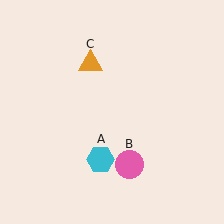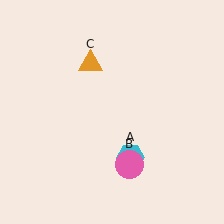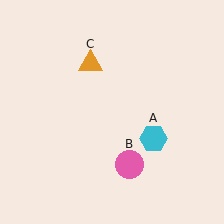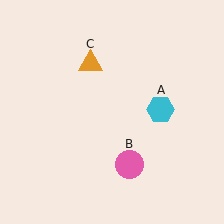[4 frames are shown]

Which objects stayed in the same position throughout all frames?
Pink circle (object B) and orange triangle (object C) remained stationary.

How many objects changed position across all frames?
1 object changed position: cyan hexagon (object A).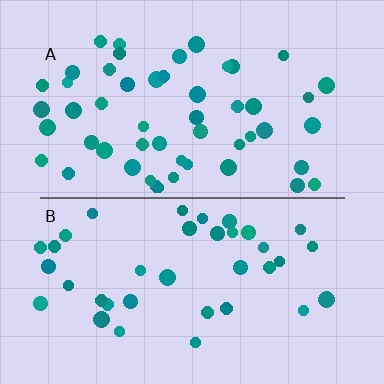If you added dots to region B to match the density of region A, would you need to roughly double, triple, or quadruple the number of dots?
Approximately double.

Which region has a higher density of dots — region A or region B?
A (the top).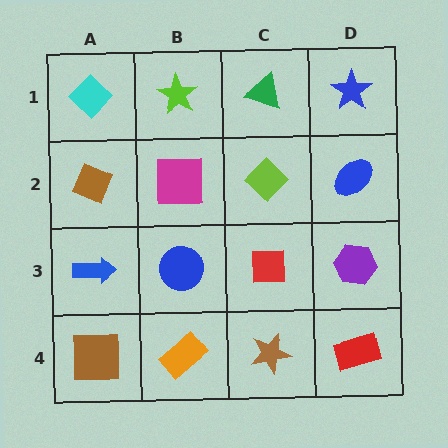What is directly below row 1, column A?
A brown diamond.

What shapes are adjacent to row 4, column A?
A blue arrow (row 3, column A), an orange rectangle (row 4, column B).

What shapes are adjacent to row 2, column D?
A blue star (row 1, column D), a purple hexagon (row 3, column D), a lime diamond (row 2, column C).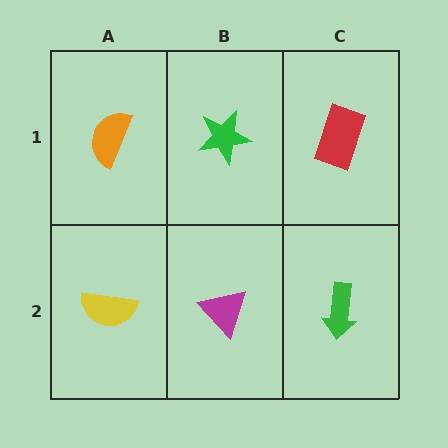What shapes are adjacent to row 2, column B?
A green star (row 1, column B), a yellow semicircle (row 2, column A), a green arrow (row 2, column C).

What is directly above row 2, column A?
An orange semicircle.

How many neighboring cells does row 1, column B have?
3.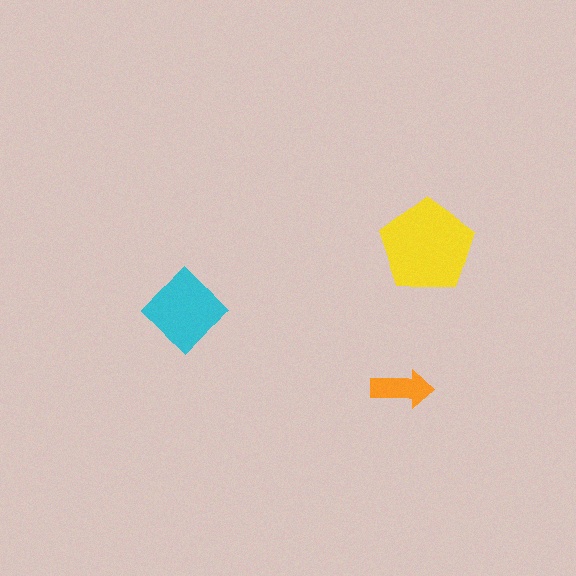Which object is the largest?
The yellow pentagon.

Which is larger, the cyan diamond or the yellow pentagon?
The yellow pentagon.